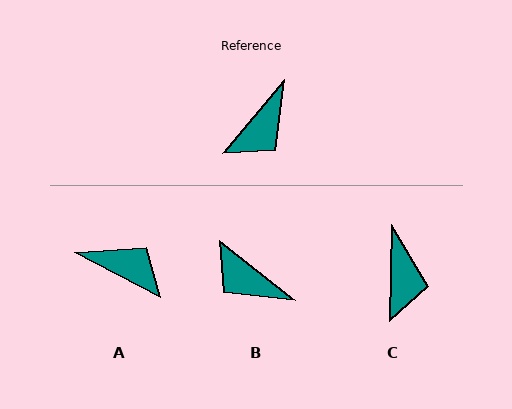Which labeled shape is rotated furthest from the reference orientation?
A, about 102 degrees away.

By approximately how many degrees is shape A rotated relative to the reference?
Approximately 102 degrees counter-clockwise.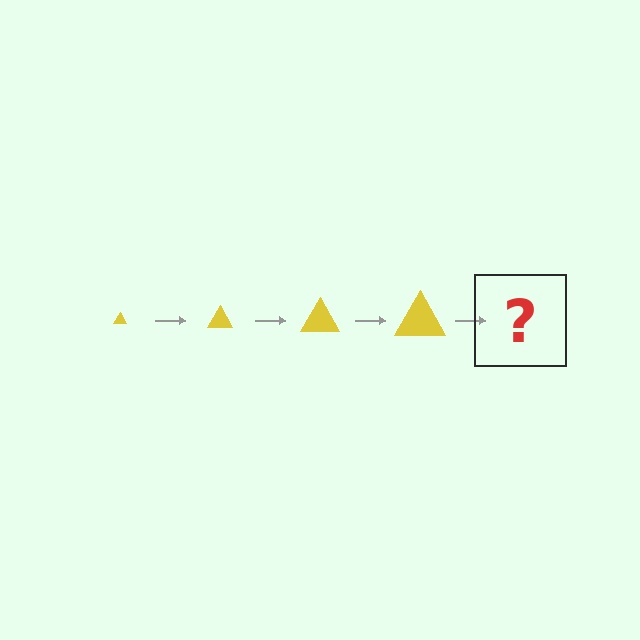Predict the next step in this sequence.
The next step is a yellow triangle, larger than the previous one.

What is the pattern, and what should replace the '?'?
The pattern is that the triangle gets progressively larger each step. The '?' should be a yellow triangle, larger than the previous one.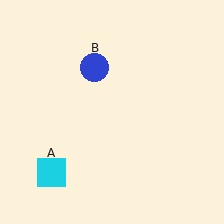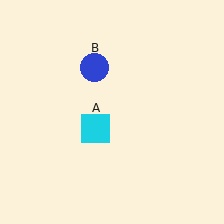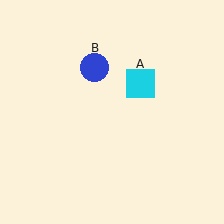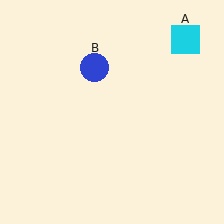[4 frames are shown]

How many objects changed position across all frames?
1 object changed position: cyan square (object A).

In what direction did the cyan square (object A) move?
The cyan square (object A) moved up and to the right.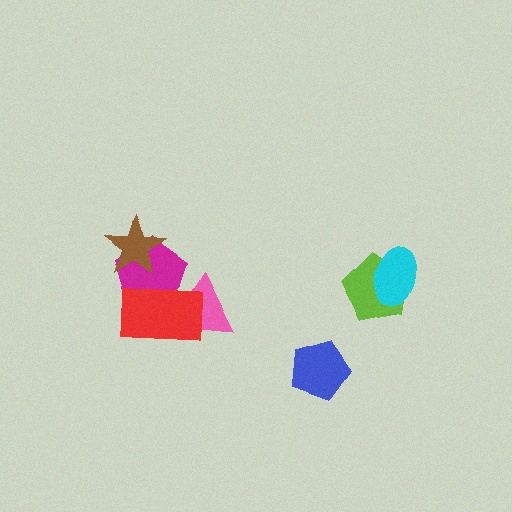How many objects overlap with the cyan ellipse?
1 object overlaps with the cyan ellipse.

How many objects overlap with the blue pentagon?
0 objects overlap with the blue pentagon.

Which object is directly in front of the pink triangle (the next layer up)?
The magenta pentagon is directly in front of the pink triangle.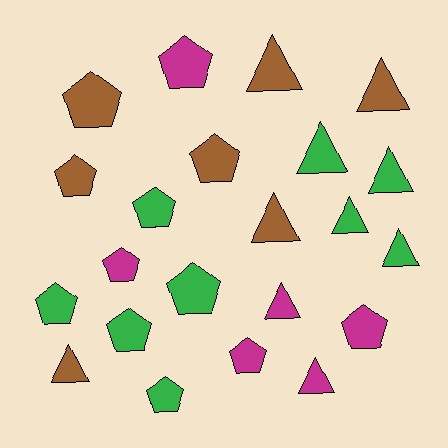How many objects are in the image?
There are 22 objects.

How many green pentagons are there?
There are 5 green pentagons.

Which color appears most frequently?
Green, with 9 objects.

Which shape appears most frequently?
Pentagon, with 12 objects.